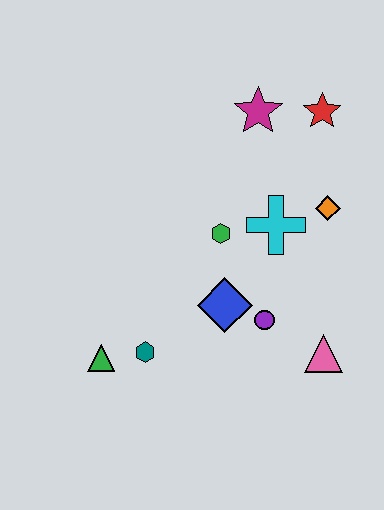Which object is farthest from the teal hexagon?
The red star is farthest from the teal hexagon.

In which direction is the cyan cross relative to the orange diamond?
The cyan cross is to the left of the orange diamond.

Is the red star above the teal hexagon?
Yes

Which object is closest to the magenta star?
The red star is closest to the magenta star.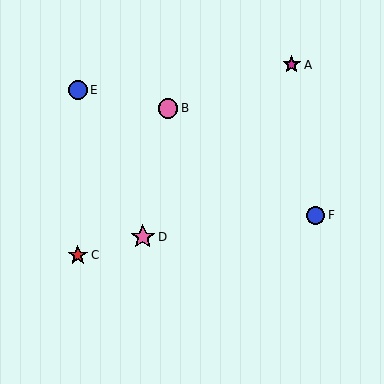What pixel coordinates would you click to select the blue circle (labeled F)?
Click at (316, 215) to select the blue circle F.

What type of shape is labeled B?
Shape B is a pink circle.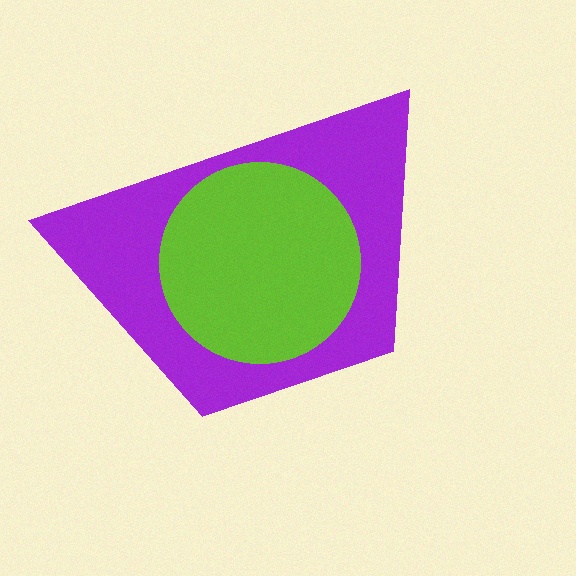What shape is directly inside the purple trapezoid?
The lime circle.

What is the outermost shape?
The purple trapezoid.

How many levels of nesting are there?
2.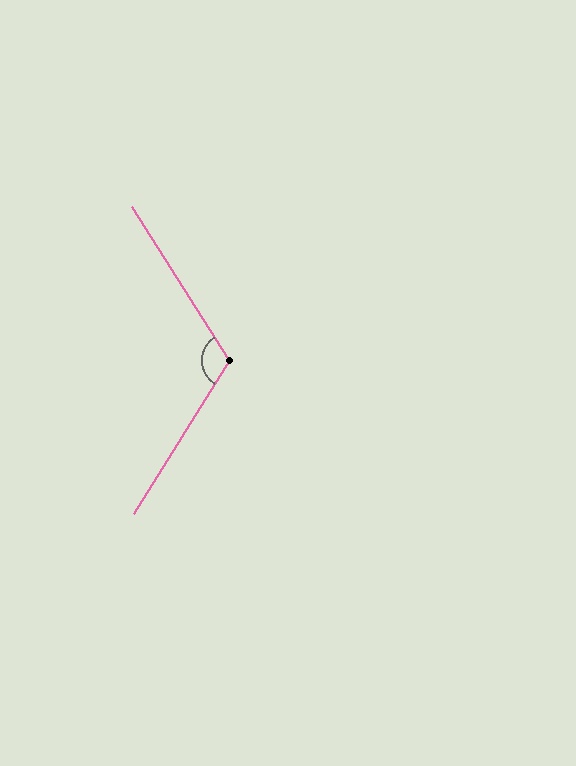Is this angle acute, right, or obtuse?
It is obtuse.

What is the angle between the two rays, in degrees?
Approximately 115 degrees.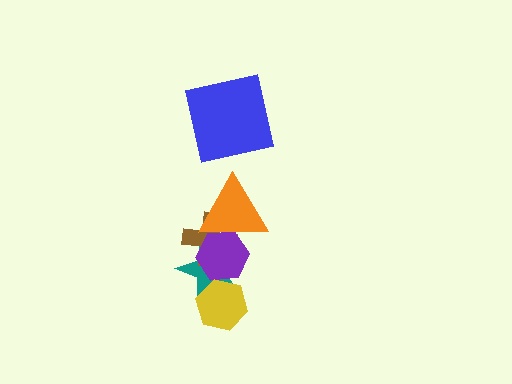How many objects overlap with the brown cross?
3 objects overlap with the brown cross.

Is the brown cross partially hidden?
Yes, it is partially covered by another shape.